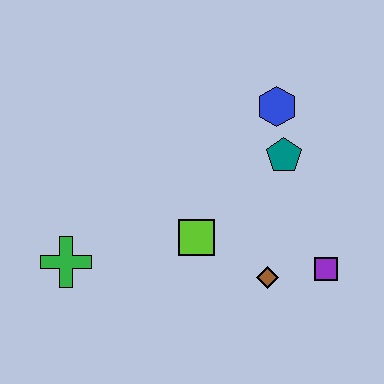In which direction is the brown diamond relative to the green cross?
The brown diamond is to the right of the green cross.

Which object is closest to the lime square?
The brown diamond is closest to the lime square.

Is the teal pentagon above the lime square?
Yes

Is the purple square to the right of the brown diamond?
Yes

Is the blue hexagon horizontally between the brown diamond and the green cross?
No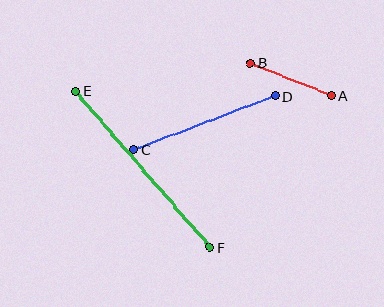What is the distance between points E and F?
The distance is approximately 206 pixels.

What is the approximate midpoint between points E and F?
The midpoint is at approximately (143, 169) pixels.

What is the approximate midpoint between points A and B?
The midpoint is at approximately (291, 79) pixels.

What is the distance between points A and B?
The distance is approximately 87 pixels.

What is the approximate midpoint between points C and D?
The midpoint is at approximately (204, 123) pixels.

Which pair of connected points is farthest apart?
Points E and F are farthest apart.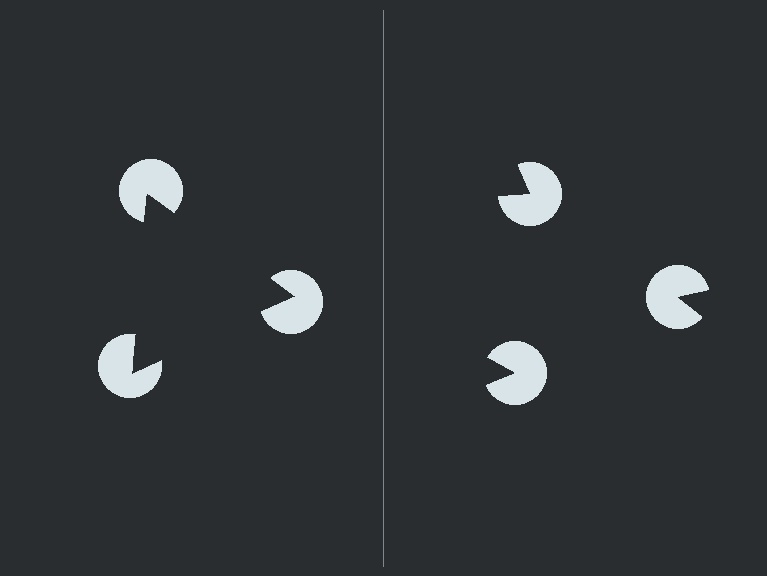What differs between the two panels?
The pac-man discs are positioned identically on both sides; only the wedge orientations differ. On the left they align to a triangle; on the right they are misaligned.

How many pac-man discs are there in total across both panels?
6 — 3 on each side.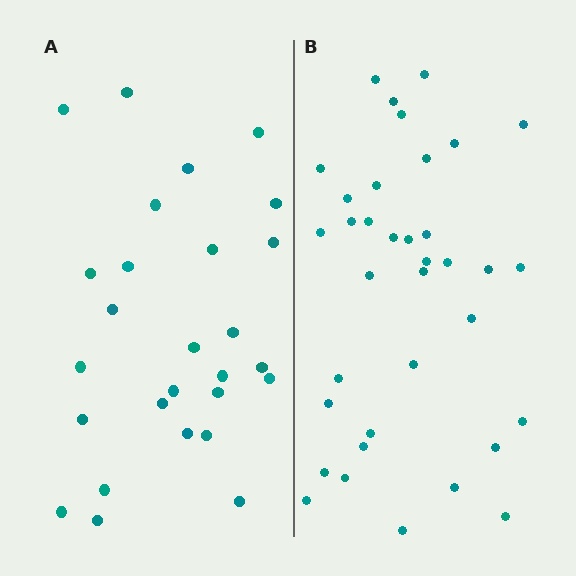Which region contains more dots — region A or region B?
Region B (the right region) has more dots.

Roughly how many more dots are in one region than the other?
Region B has roughly 8 or so more dots than region A.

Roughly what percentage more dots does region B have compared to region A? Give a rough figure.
About 35% more.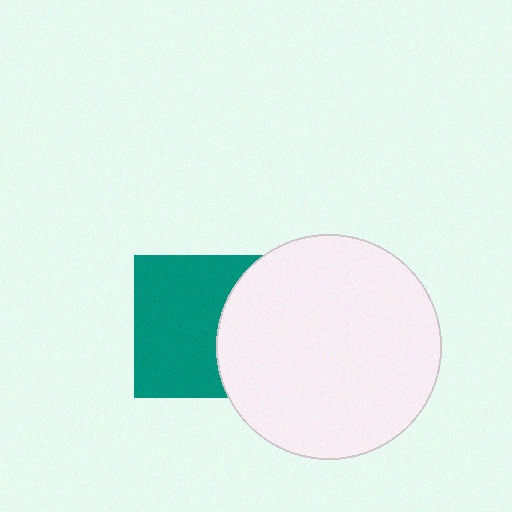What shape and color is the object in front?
The object in front is a white circle.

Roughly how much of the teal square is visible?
About half of it is visible (roughly 64%).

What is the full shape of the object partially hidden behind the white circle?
The partially hidden object is a teal square.